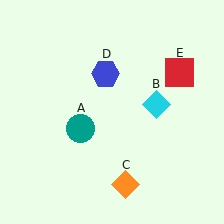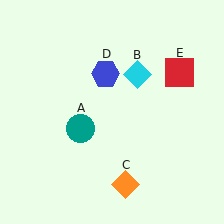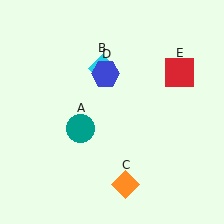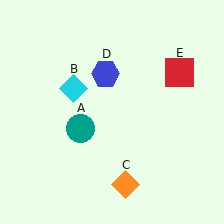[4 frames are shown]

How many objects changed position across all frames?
1 object changed position: cyan diamond (object B).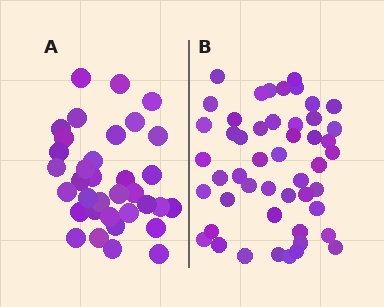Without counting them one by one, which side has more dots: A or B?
Region B (the right region) has more dots.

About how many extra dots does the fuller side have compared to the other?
Region B has approximately 15 more dots than region A.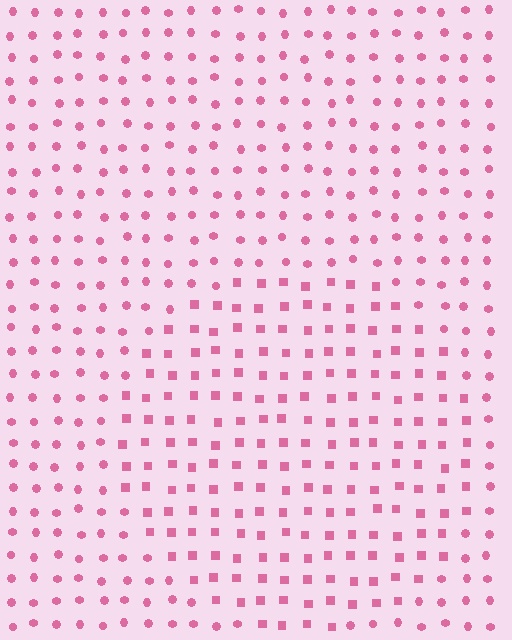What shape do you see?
I see a circle.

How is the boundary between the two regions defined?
The boundary is defined by a change in element shape: squares inside vs. circles outside. All elements share the same color and spacing.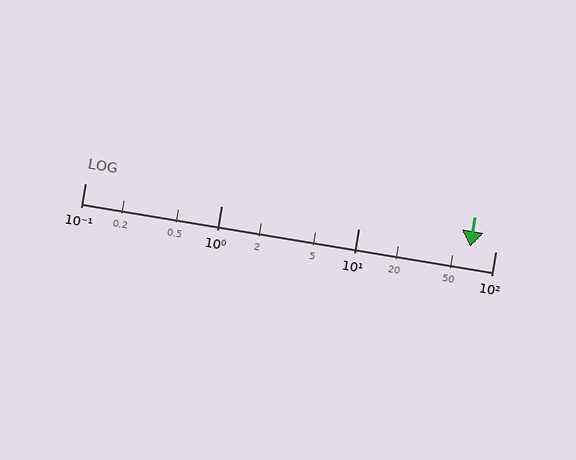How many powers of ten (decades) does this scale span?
The scale spans 3 decades, from 0.1 to 100.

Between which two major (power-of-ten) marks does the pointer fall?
The pointer is between 10 and 100.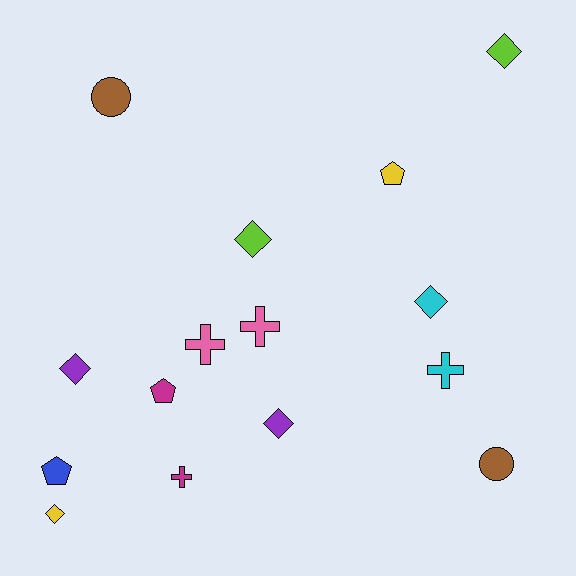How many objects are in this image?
There are 15 objects.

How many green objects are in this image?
There are no green objects.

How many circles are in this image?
There are 2 circles.